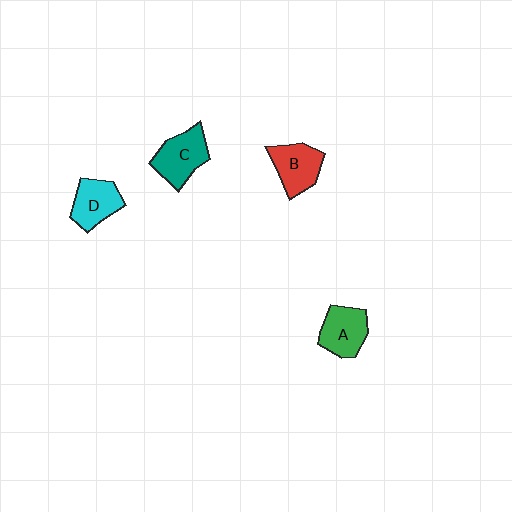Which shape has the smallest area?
Shape D (cyan).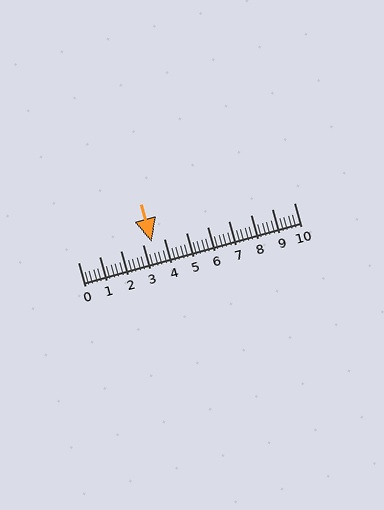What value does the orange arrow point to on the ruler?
The orange arrow points to approximately 3.4.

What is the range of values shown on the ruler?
The ruler shows values from 0 to 10.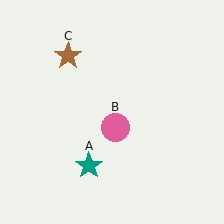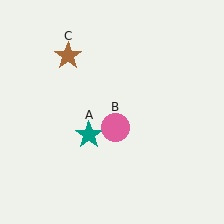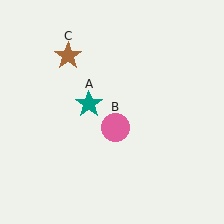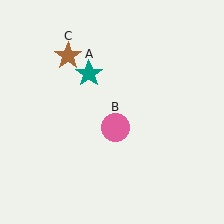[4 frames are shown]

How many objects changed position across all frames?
1 object changed position: teal star (object A).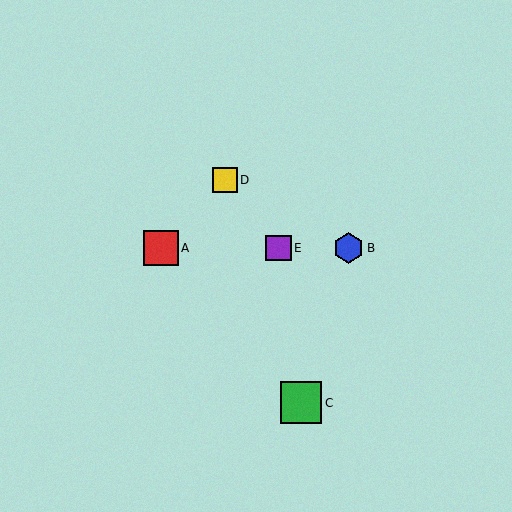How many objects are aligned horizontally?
3 objects (A, B, E) are aligned horizontally.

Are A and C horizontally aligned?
No, A is at y≈248 and C is at y≈403.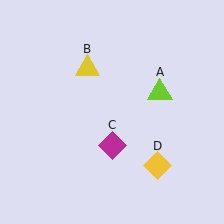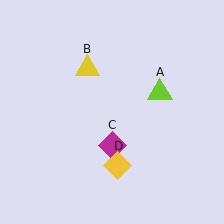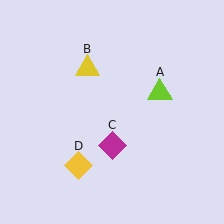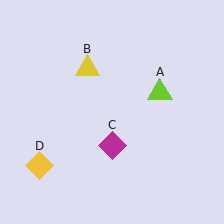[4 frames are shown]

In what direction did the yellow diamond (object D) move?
The yellow diamond (object D) moved left.